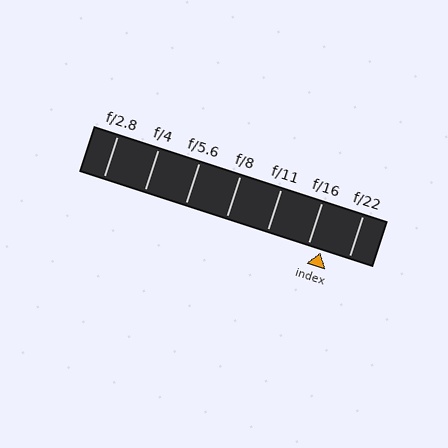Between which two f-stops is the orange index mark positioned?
The index mark is between f/16 and f/22.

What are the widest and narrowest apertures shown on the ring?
The widest aperture shown is f/2.8 and the narrowest is f/22.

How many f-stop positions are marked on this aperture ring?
There are 7 f-stop positions marked.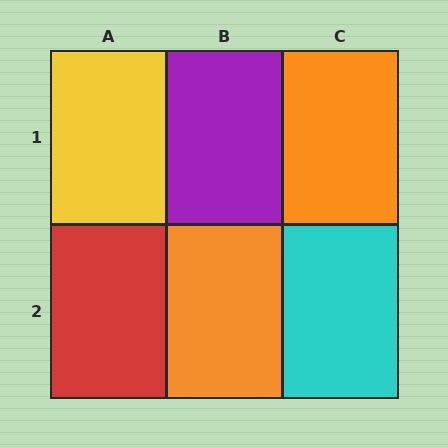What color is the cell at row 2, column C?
Cyan.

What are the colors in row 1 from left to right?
Yellow, purple, orange.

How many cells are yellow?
1 cell is yellow.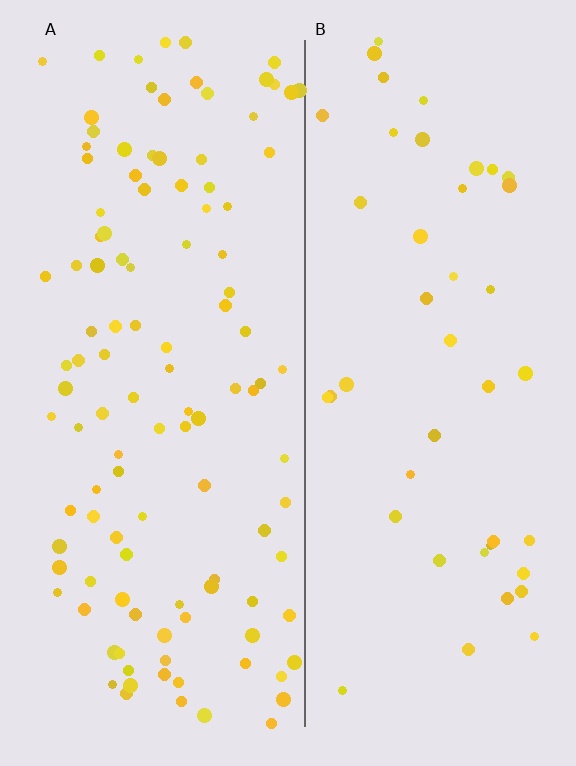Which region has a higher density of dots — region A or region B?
A (the left).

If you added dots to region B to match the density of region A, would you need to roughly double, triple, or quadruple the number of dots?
Approximately triple.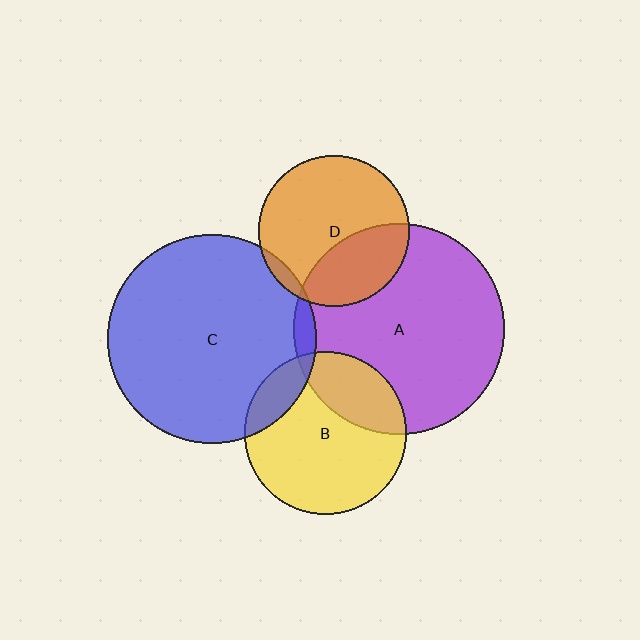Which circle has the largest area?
Circle A (purple).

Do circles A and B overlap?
Yes.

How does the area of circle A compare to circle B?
Approximately 1.7 times.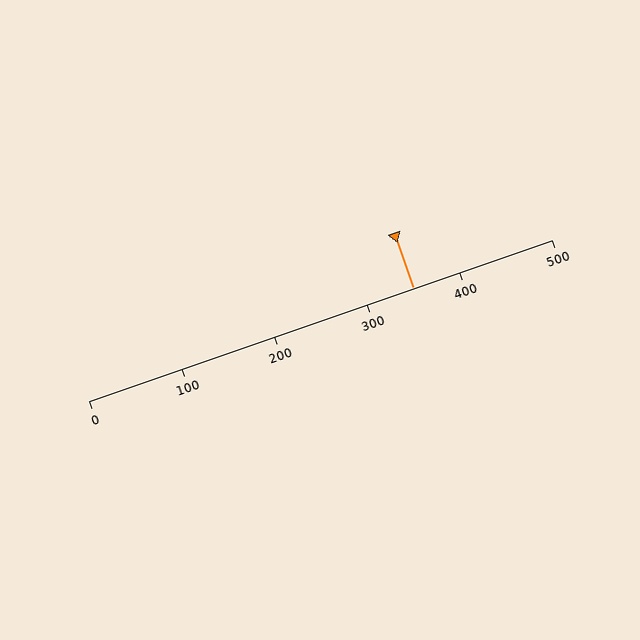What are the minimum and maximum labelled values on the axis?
The axis runs from 0 to 500.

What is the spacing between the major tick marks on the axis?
The major ticks are spaced 100 apart.